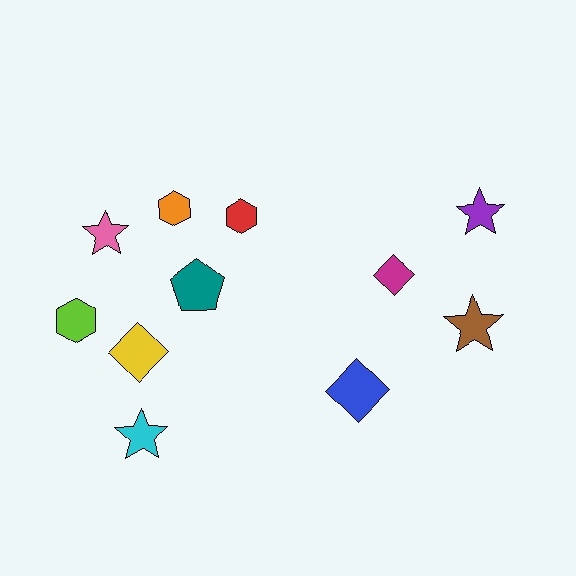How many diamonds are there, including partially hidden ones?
There are 3 diamonds.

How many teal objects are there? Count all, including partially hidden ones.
There is 1 teal object.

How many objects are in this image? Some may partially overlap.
There are 11 objects.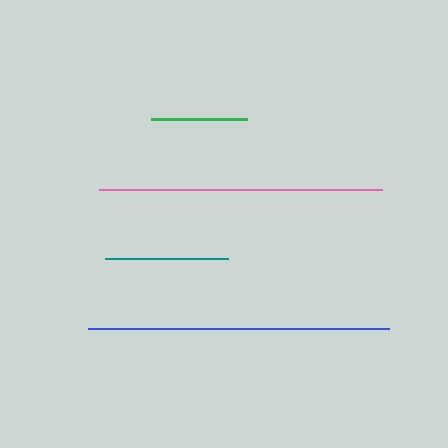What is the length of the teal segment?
The teal segment is approximately 124 pixels long.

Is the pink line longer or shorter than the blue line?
The blue line is longer than the pink line.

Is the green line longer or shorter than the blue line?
The blue line is longer than the green line.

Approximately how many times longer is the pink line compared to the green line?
The pink line is approximately 2.9 times the length of the green line.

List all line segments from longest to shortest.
From longest to shortest: blue, pink, teal, green.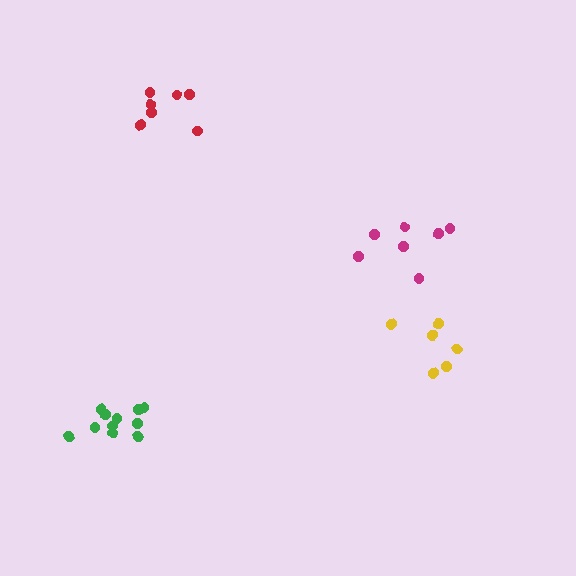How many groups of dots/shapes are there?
There are 4 groups.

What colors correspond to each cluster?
The clusters are colored: green, red, magenta, yellow.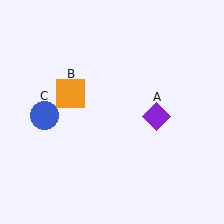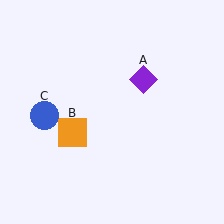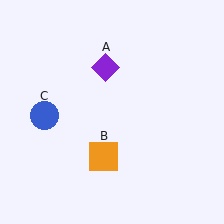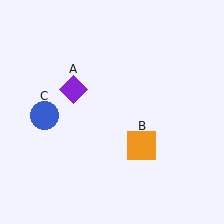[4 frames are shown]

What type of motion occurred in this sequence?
The purple diamond (object A), orange square (object B) rotated counterclockwise around the center of the scene.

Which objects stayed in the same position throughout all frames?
Blue circle (object C) remained stationary.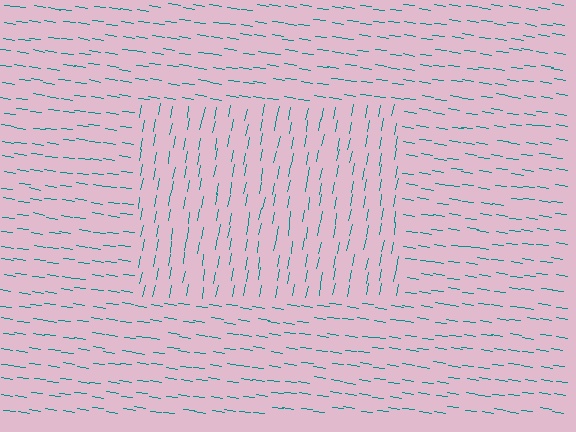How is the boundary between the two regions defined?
The boundary is defined purely by a change in line orientation (approximately 88 degrees difference). All lines are the same color and thickness.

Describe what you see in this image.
The image is filled with small teal line segments. A rectangle region in the image has lines oriented differently from the surrounding lines, creating a visible texture boundary.